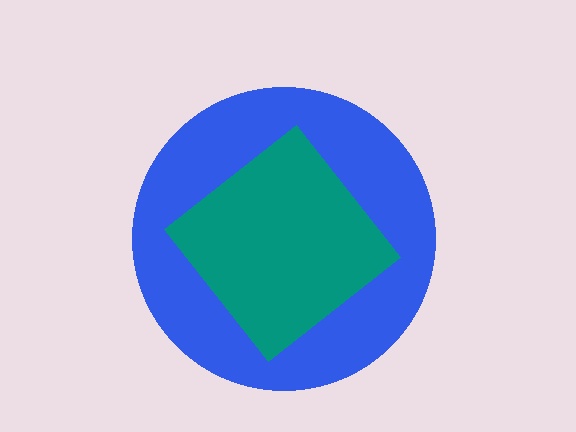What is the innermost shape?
The teal diamond.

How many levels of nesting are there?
2.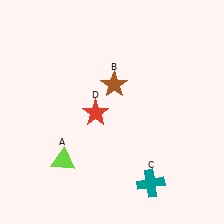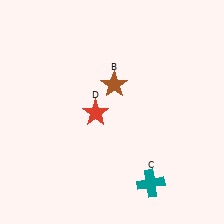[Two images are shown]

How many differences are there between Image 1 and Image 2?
There is 1 difference between the two images.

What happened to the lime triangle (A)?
The lime triangle (A) was removed in Image 2. It was in the bottom-left area of Image 1.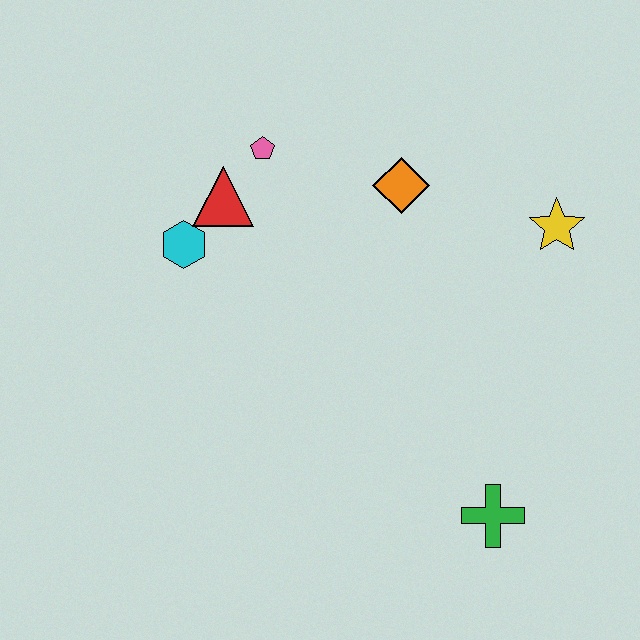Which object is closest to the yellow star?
The orange diamond is closest to the yellow star.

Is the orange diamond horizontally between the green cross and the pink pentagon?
Yes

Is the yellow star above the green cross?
Yes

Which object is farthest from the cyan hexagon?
The green cross is farthest from the cyan hexagon.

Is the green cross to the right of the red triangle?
Yes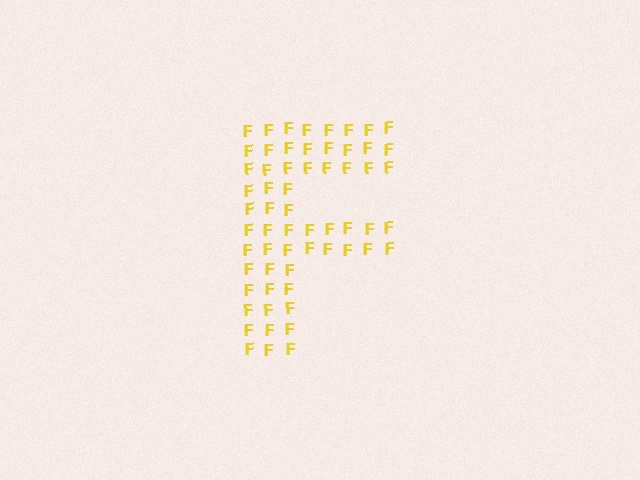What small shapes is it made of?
It is made of small letter F's.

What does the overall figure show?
The overall figure shows the letter F.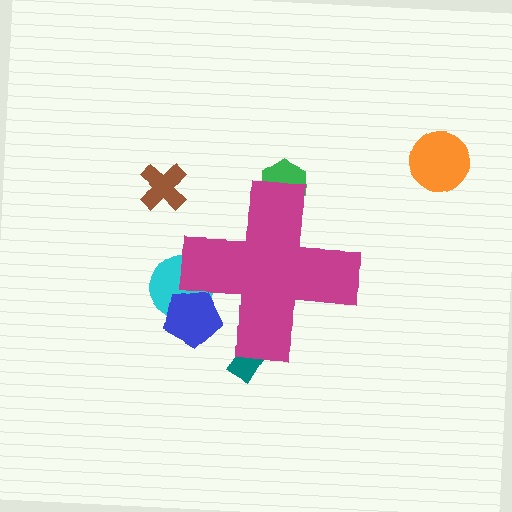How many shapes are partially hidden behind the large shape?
4 shapes are partially hidden.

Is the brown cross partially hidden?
No, the brown cross is fully visible.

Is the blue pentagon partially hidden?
Yes, the blue pentagon is partially hidden behind the magenta cross.